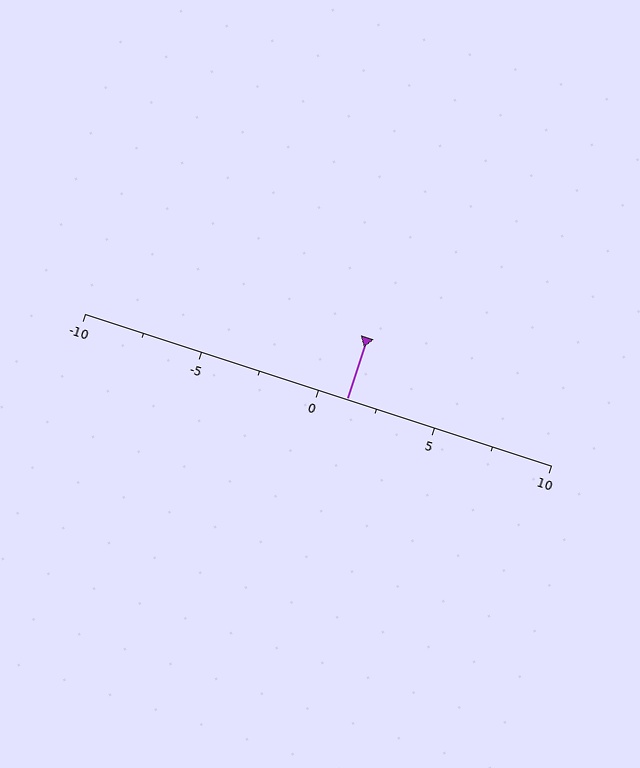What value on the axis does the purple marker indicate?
The marker indicates approximately 1.2.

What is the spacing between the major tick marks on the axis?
The major ticks are spaced 5 apart.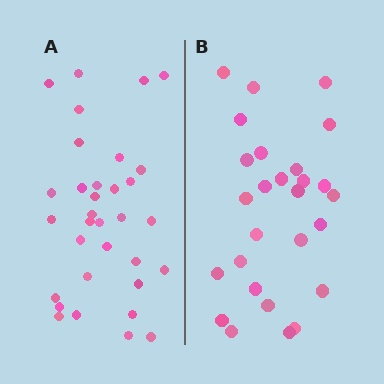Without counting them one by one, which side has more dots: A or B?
Region A (the left region) has more dots.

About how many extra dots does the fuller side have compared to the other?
Region A has about 6 more dots than region B.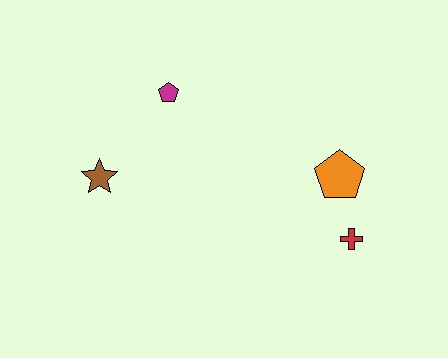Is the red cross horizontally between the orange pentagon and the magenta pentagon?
No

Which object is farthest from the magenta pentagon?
The red cross is farthest from the magenta pentagon.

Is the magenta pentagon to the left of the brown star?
No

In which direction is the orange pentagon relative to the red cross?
The orange pentagon is above the red cross.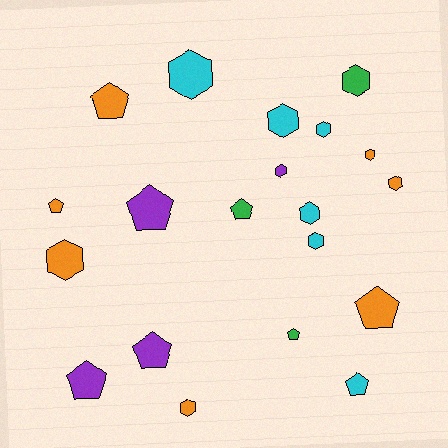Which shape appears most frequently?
Hexagon, with 11 objects.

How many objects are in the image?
There are 20 objects.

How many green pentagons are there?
There are 2 green pentagons.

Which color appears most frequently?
Orange, with 7 objects.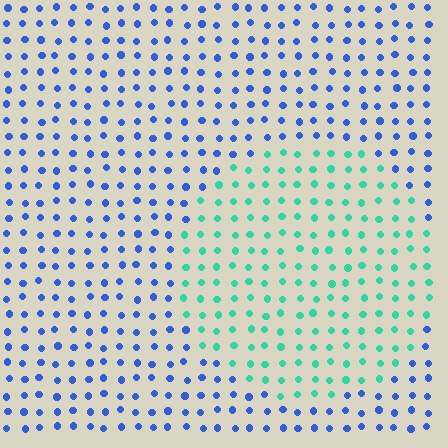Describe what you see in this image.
The image is filled with small blue elements in a uniform arrangement. A circle-shaped region is visible where the elements are tinted to a slightly different hue, forming a subtle color boundary.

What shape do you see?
I see a circle.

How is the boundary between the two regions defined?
The boundary is defined purely by a slight shift in hue (about 62 degrees). Spacing, size, and orientation are identical on both sides.